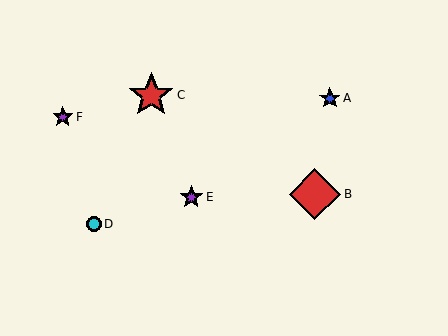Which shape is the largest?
The red diamond (labeled B) is the largest.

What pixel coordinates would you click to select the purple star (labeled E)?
Click at (191, 197) to select the purple star E.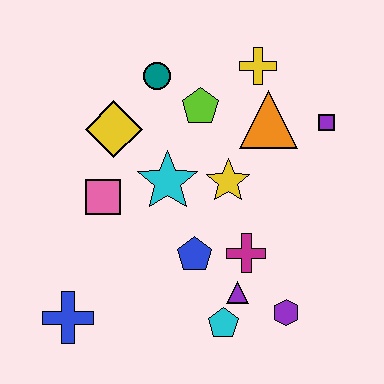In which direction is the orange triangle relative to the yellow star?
The orange triangle is above the yellow star.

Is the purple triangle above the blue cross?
Yes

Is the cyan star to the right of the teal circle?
Yes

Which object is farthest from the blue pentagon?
The yellow cross is farthest from the blue pentagon.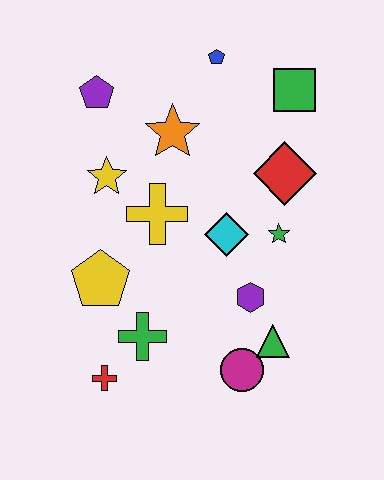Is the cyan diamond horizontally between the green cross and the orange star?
No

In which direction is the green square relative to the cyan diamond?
The green square is above the cyan diamond.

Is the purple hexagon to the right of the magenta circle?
Yes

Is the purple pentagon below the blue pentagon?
Yes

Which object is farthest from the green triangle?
The purple pentagon is farthest from the green triangle.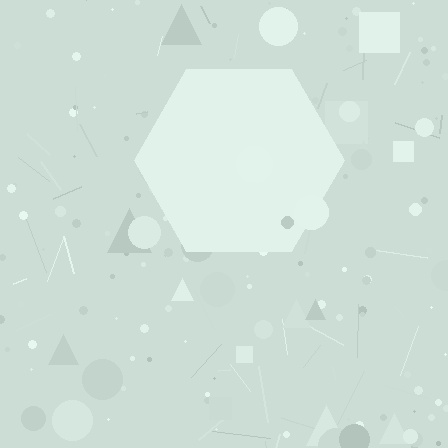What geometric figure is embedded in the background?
A hexagon is embedded in the background.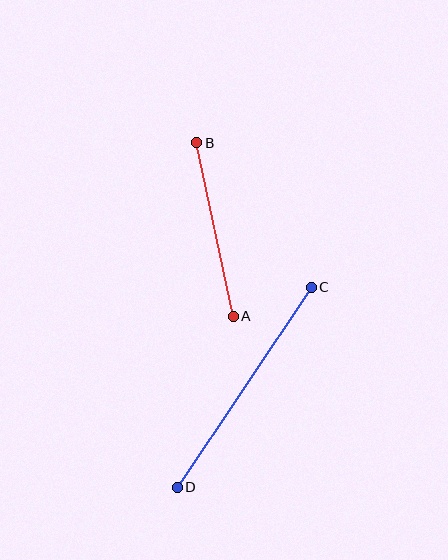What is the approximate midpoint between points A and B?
The midpoint is at approximately (215, 229) pixels.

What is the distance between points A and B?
The distance is approximately 177 pixels.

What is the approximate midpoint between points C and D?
The midpoint is at approximately (244, 387) pixels.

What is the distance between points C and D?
The distance is approximately 241 pixels.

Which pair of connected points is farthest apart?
Points C and D are farthest apart.